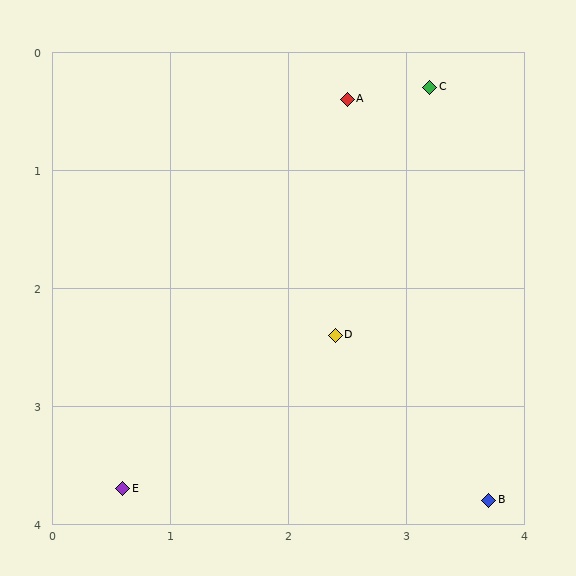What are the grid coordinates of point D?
Point D is at approximately (2.4, 2.4).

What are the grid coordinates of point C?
Point C is at approximately (3.2, 0.3).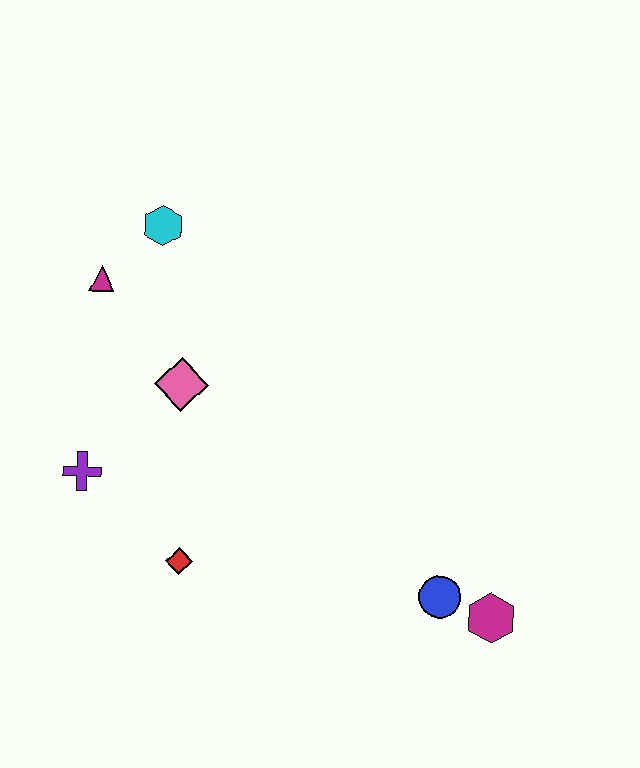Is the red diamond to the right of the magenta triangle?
Yes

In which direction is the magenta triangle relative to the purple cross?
The magenta triangle is above the purple cross.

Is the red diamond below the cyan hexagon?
Yes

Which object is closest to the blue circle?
The magenta hexagon is closest to the blue circle.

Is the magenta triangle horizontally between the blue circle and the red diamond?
No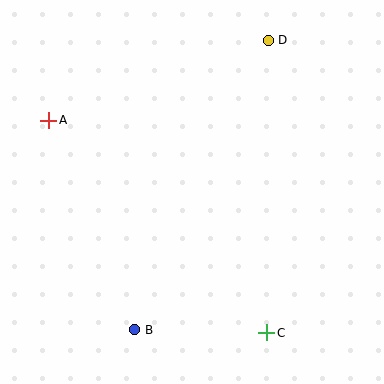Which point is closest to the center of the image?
Point B at (135, 330) is closest to the center.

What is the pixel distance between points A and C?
The distance between A and C is 304 pixels.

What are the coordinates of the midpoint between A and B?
The midpoint between A and B is at (92, 225).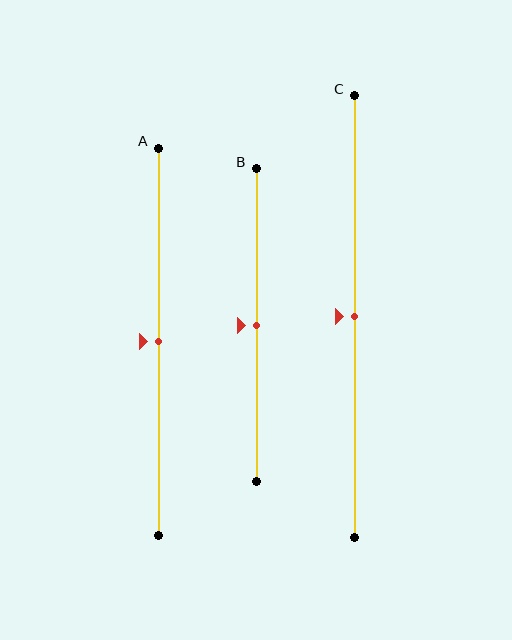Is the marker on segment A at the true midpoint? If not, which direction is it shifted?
Yes, the marker on segment A is at the true midpoint.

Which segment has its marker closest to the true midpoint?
Segment A has its marker closest to the true midpoint.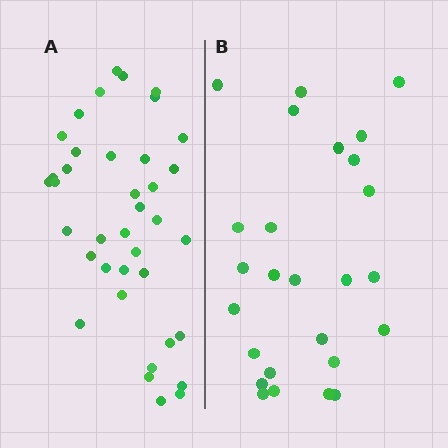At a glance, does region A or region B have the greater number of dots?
Region A (the left region) has more dots.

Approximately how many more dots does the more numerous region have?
Region A has roughly 12 or so more dots than region B.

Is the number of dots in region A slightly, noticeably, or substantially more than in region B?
Region A has substantially more. The ratio is roughly 1.5 to 1.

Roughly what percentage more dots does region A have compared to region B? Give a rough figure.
About 45% more.